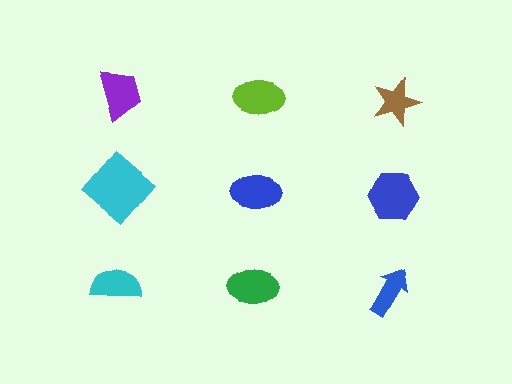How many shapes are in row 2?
3 shapes.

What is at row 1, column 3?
A brown star.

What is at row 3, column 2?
A green ellipse.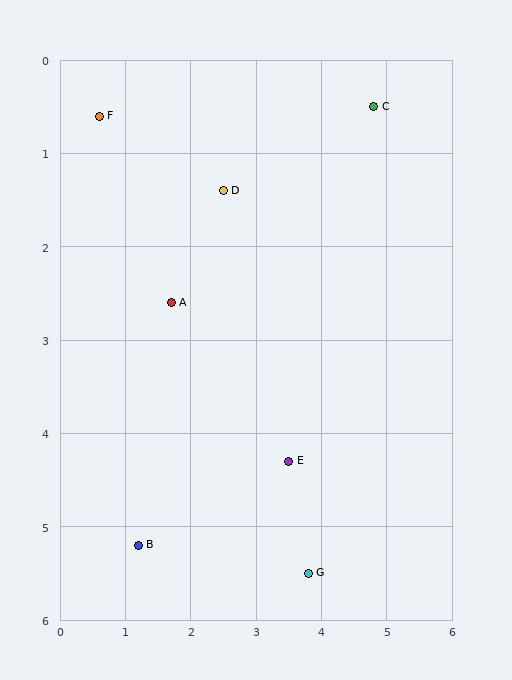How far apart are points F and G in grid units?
Points F and G are about 5.9 grid units apart.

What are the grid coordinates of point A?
Point A is at approximately (1.7, 2.6).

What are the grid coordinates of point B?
Point B is at approximately (1.2, 5.2).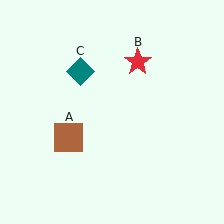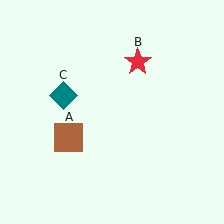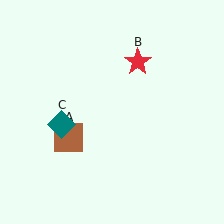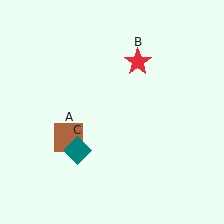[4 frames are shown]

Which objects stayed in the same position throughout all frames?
Brown square (object A) and red star (object B) remained stationary.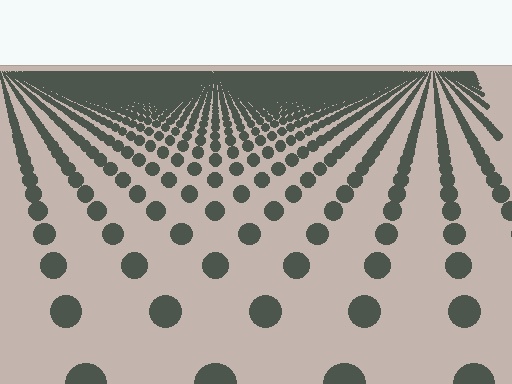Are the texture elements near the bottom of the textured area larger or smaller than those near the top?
Larger. Near the bottom, elements are closer to the viewer and appear at a bigger on-screen size.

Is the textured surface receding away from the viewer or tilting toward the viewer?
The surface is receding away from the viewer. Texture elements get smaller and denser toward the top.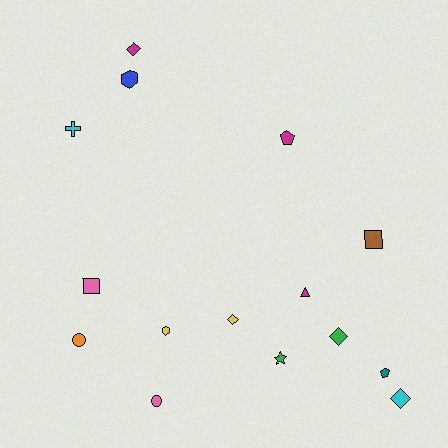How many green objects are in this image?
There are 2 green objects.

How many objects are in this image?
There are 15 objects.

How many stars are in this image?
There is 1 star.